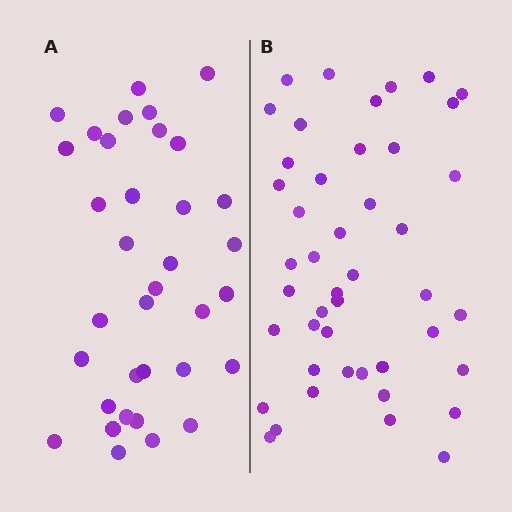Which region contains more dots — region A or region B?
Region B (the right region) has more dots.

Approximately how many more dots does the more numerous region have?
Region B has roughly 10 or so more dots than region A.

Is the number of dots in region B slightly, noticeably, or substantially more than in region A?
Region B has noticeably more, but not dramatically so. The ratio is roughly 1.3 to 1.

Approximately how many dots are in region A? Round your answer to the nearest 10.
About 40 dots. (The exact count is 35, which rounds to 40.)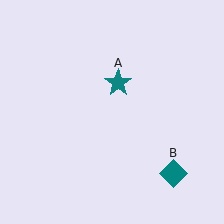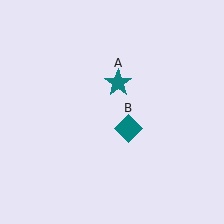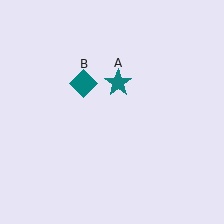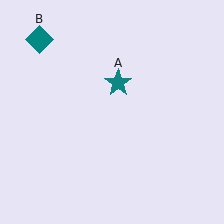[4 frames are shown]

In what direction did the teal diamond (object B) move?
The teal diamond (object B) moved up and to the left.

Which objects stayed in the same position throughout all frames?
Teal star (object A) remained stationary.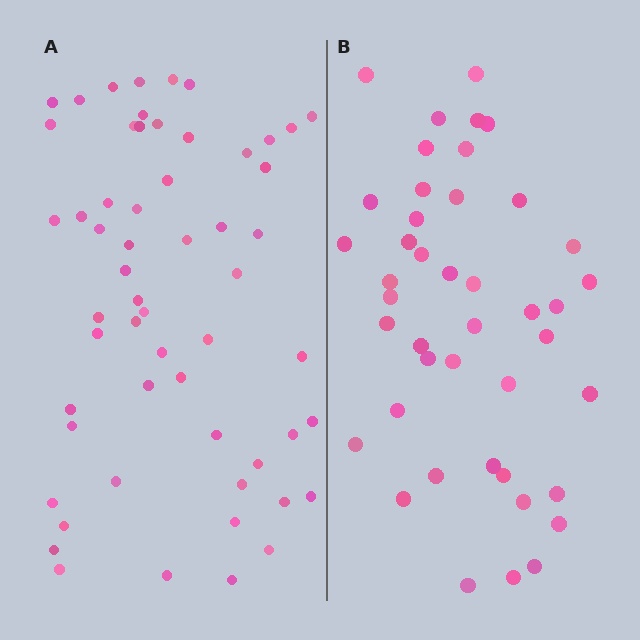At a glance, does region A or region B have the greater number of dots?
Region A (the left region) has more dots.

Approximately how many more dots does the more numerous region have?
Region A has approximately 15 more dots than region B.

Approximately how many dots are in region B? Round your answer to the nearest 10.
About 40 dots. (The exact count is 43, which rounds to 40.)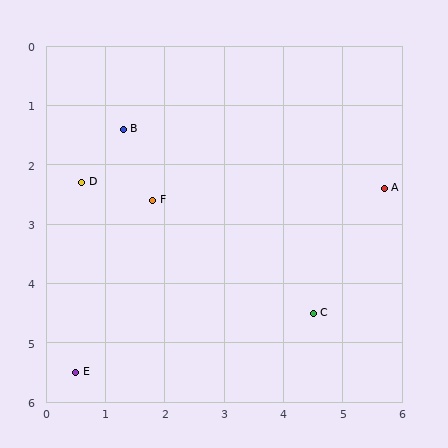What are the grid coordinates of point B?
Point B is at approximately (1.3, 1.4).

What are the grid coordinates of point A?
Point A is at approximately (5.7, 2.4).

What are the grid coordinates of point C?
Point C is at approximately (4.5, 4.5).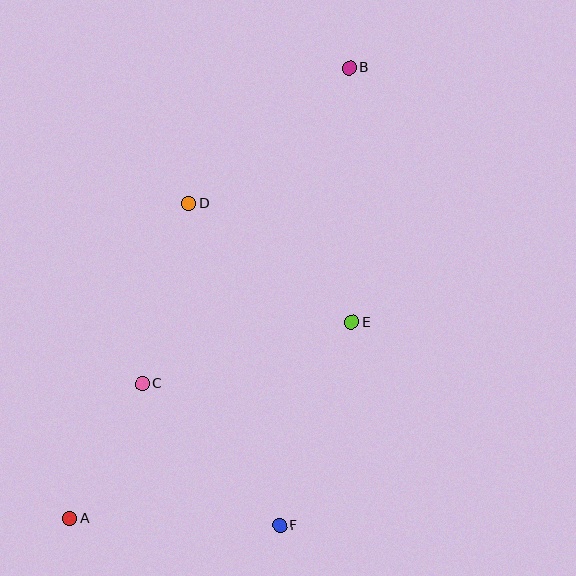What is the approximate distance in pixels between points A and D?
The distance between A and D is approximately 337 pixels.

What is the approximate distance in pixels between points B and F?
The distance between B and F is approximately 463 pixels.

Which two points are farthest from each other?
Points A and B are farthest from each other.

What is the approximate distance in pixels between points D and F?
The distance between D and F is approximately 335 pixels.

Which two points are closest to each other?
Points A and C are closest to each other.